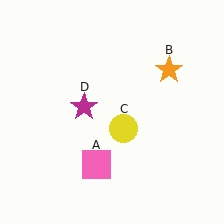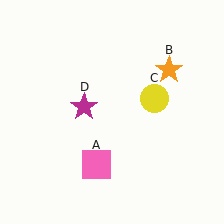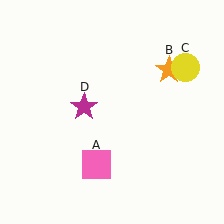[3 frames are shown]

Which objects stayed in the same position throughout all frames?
Pink square (object A) and orange star (object B) and magenta star (object D) remained stationary.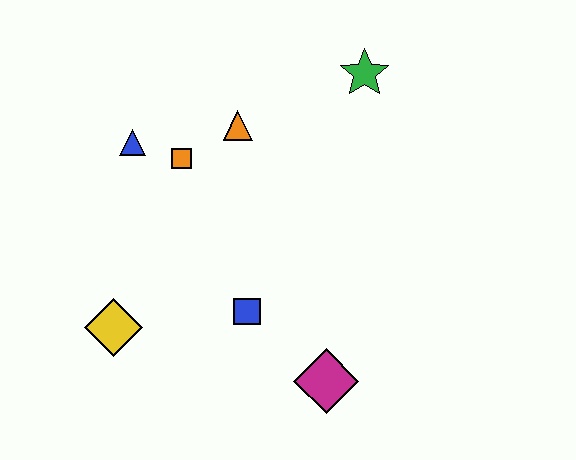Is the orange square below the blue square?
No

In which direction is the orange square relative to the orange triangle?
The orange square is to the left of the orange triangle.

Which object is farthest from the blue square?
The green star is farthest from the blue square.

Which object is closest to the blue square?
The magenta diamond is closest to the blue square.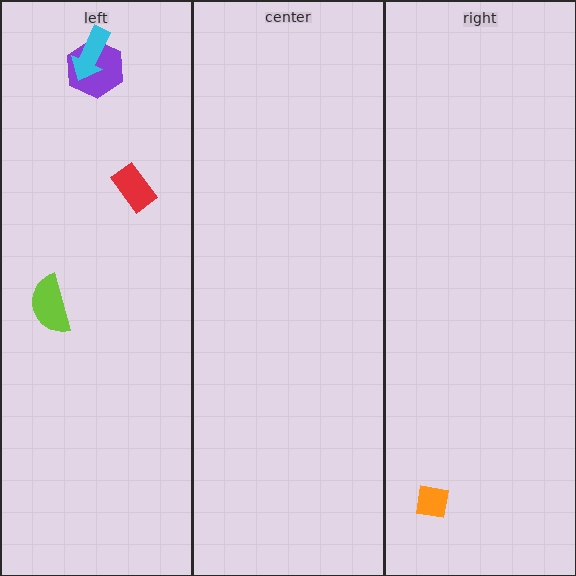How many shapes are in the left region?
4.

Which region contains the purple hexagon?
The left region.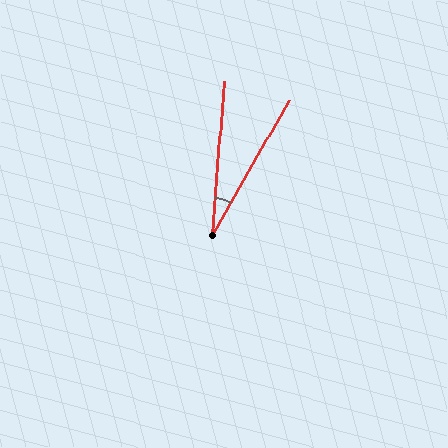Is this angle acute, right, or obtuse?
It is acute.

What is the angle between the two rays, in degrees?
Approximately 25 degrees.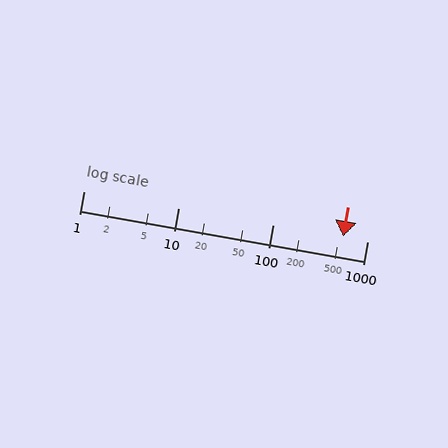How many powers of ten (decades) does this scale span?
The scale spans 3 decades, from 1 to 1000.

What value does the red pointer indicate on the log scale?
The pointer indicates approximately 560.